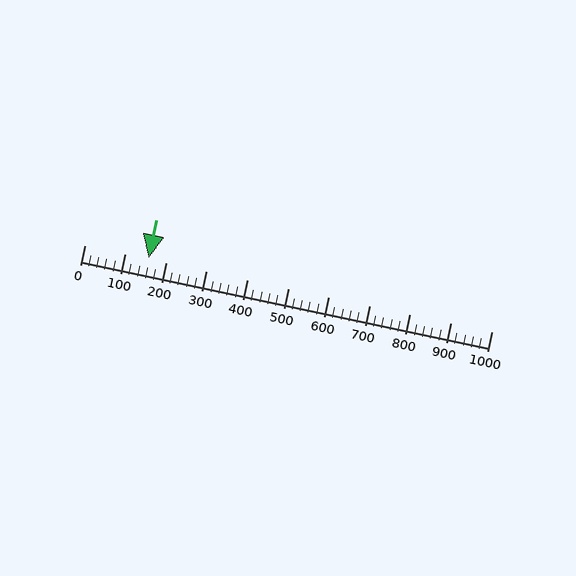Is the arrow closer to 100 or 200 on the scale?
The arrow is closer to 200.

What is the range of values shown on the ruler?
The ruler shows values from 0 to 1000.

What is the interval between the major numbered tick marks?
The major tick marks are spaced 100 units apart.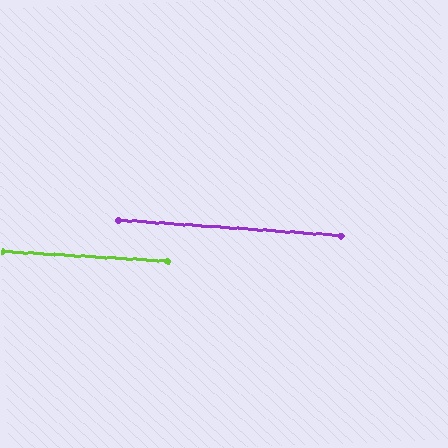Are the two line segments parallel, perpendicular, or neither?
Parallel — their directions differ by only 0.6°.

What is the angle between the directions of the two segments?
Approximately 1 degree.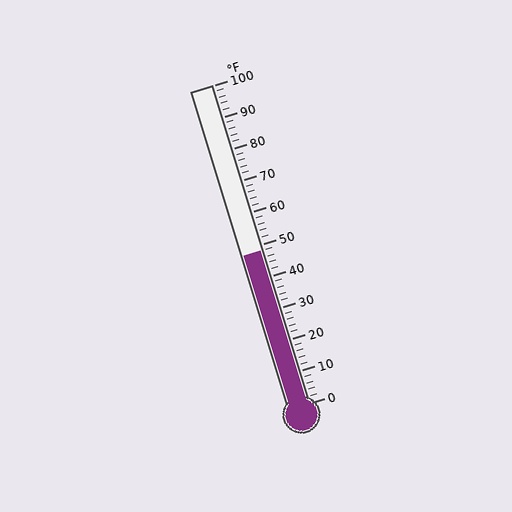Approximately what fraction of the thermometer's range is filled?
The thermometer is filled to approximately 50% of its range.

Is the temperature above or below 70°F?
The temperature is below 70°F.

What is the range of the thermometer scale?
The thermometer scale ranges from 0°F to 100°F.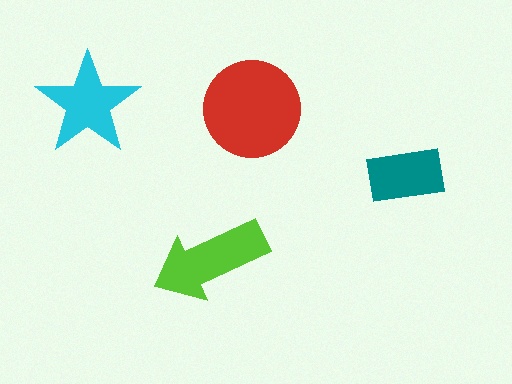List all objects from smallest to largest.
The teal rectangle, the cyan star, the lime arrow, the red circle.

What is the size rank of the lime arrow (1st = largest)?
2nd.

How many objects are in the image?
There are 4 objects in the image.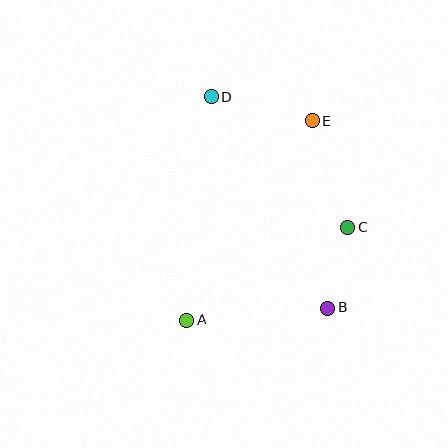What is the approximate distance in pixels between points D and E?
The distance between D and E is approximately 103 pixels.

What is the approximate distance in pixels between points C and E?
The distance between C and E is approximately 113 pixels.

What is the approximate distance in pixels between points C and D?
The distance between C and D is approximately 189 pixels.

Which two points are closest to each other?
Points B and C are closest to each other.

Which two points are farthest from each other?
Points B and D are farthest from each other.